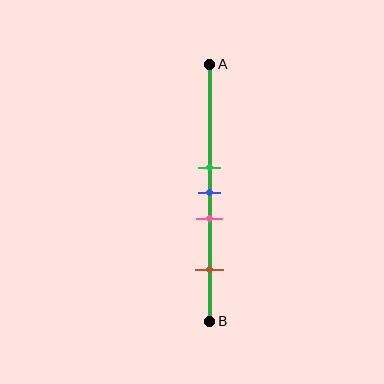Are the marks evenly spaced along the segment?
No, the marks are not evenly spaced.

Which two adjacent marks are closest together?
The green and blue marks are the closest adjacent pair.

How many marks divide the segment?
There are 4 marks dividing the segment.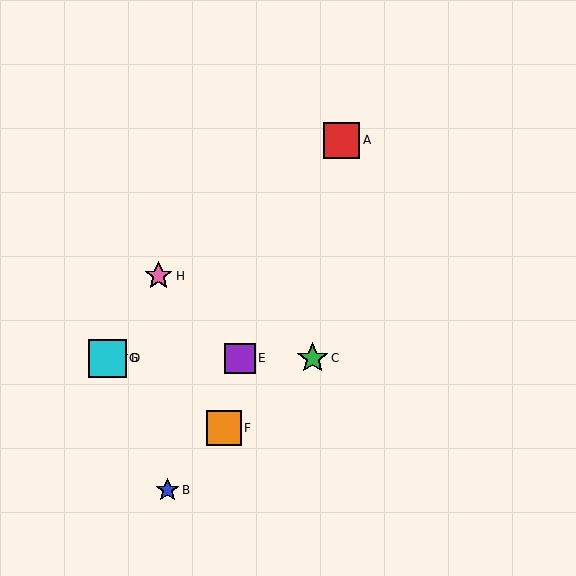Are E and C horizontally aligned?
Yes, both are at y≈358.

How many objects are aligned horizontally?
4 objects (C, D, E, G) are aligned horizontally.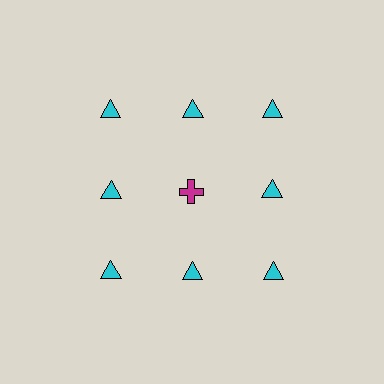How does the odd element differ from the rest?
It differs in both color (magenta instead of cyan) and shape (cross instead of triangle).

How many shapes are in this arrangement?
There are 9 shapes arranged in a grid pattern.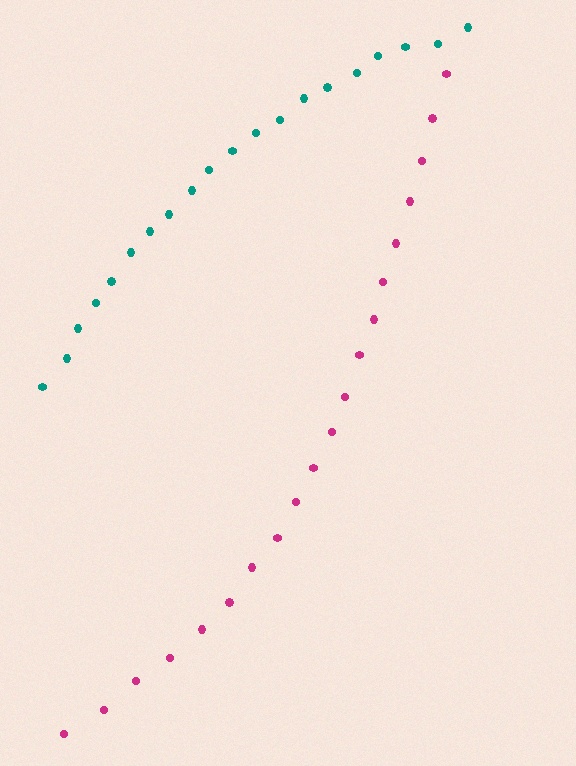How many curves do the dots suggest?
There are 2 distinct paths.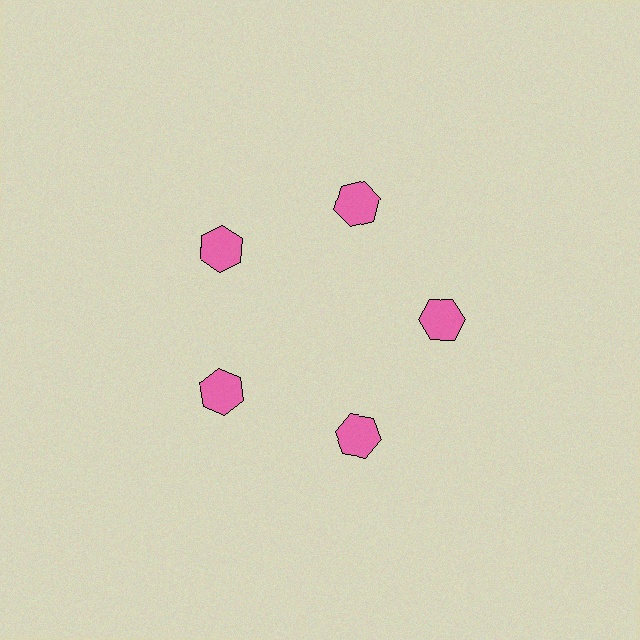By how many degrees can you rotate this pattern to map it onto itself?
The pattern maps onto itself every 72 degrees of rotation.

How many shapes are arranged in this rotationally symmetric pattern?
There are 5 shapes, arranged in 5 groups of 1.